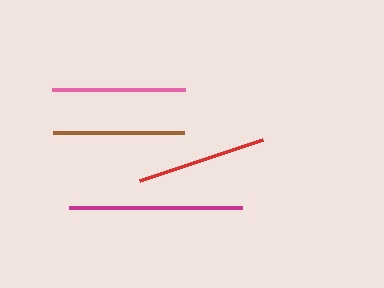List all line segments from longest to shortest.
From longest to shortest: magenta, pink, brown, red.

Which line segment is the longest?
The magenta line is the longest at approximately 173 pixels.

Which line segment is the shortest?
The red line is the shortest at approximately 130 pixels.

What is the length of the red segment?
The red segment is approximately 130 pixels long.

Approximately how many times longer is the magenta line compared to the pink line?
The magenta line is approximately 1.3 times the length of the pink line.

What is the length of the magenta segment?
The magenta segment is approximately 173 pixels long.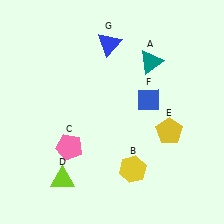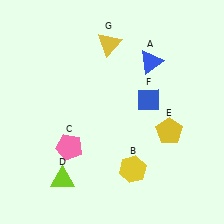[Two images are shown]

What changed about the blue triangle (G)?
In Image 1, G is blue. In Image 2, it changed to yellow.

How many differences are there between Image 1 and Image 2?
There are 2 differences between the two images.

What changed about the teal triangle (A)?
In Image 1, A is teal. In Image 2, it changed to blue.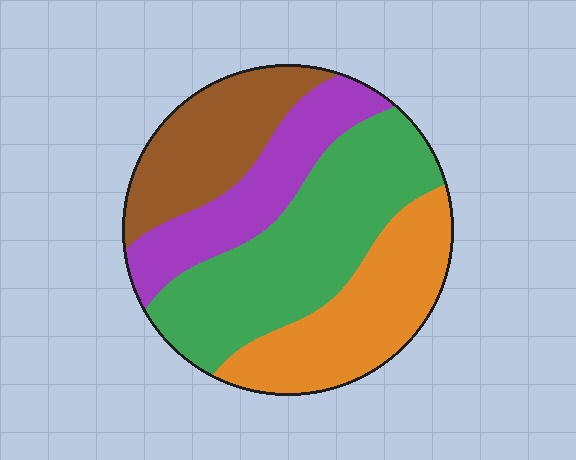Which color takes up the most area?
Green, at roughly 35%.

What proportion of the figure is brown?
Brown covers around 20% of the figure.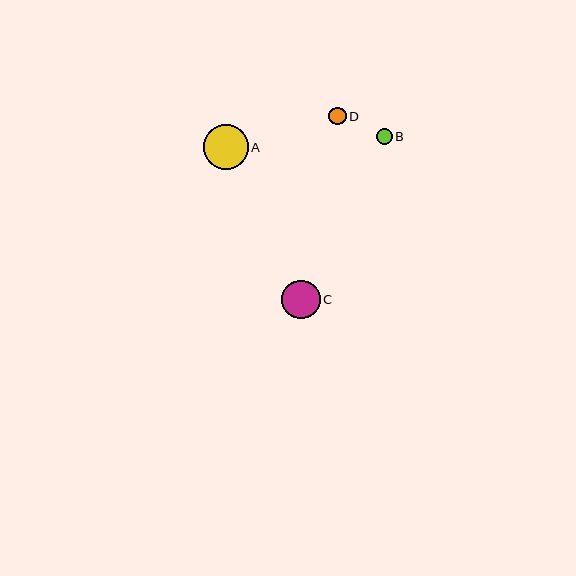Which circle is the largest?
Circle A is the largest with a size of approximately 44 pixels.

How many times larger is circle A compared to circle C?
Circle A is approximately 1.1 times the size of circle C.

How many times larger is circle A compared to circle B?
Circle A is approximately 2.8 times the size of circle B.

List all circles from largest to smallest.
From largest to smallest: A, C, D, B.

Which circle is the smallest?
Circle B is the smallest with a size of approximately 16 pixels.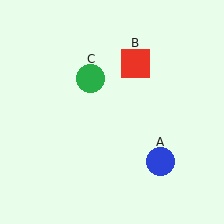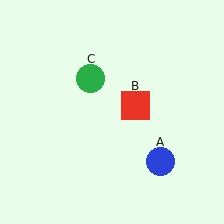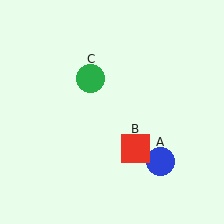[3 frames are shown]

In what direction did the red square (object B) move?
The red square (object B) moved down.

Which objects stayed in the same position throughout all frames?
Blue circle (object A) and green circle (object C) remained stationary.